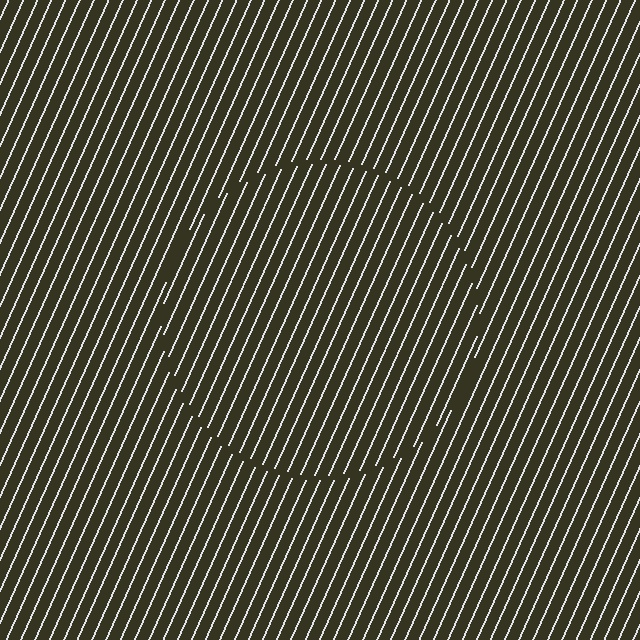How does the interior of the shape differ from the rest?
The interior of the shape contains the same grating, shifted by half a period — the contour is defined by the phase discontinuity where line-ends from the inner and outer gratings abut.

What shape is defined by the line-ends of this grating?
An illusory circle. The interior of the shape contains the same grating, shifted by half a period — the contour is defined by the phase discontinuity where line-ends from the inner and outer gratings abut.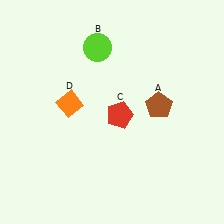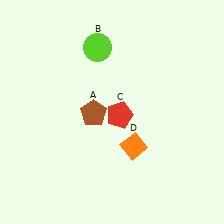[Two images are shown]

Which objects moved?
The objects that moved are: the brown pentagon (A), the orange diamond (D).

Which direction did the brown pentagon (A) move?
The brown pentagon (A) moved left.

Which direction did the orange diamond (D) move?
The orange diamond (D) moved right.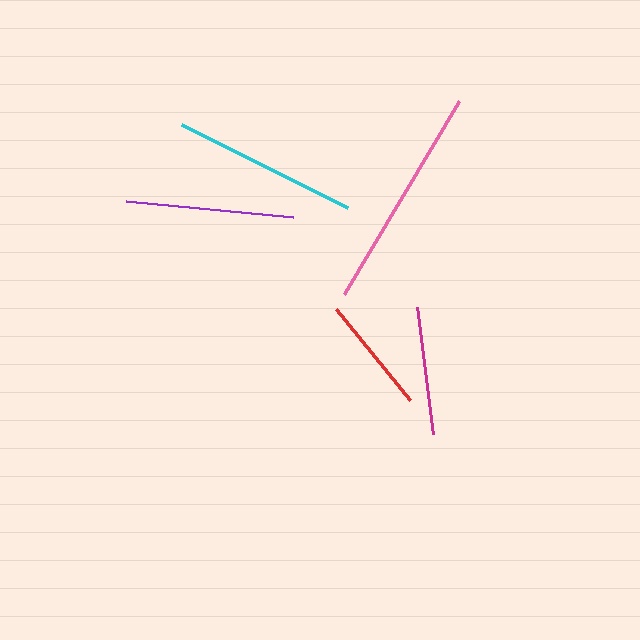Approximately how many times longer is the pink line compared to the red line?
The pink line is approximately 1.9 times the length of the red line.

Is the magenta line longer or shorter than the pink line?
The pink line is longer than the magenta line.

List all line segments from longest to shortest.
From longest to shortest: pink, cyan, purple, magenta, red.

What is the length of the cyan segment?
The cyan segment is approximately 186 pixels long.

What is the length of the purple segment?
The purple segment is approximately 167 pixels long.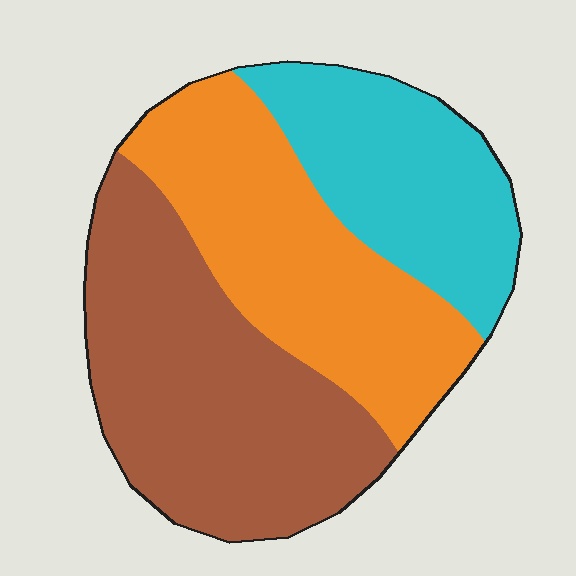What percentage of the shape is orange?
Orange takes up about one third (1/3) of the shape.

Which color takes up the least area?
Cyan, at roughly 25%.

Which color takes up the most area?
Brown, at roughly 40%.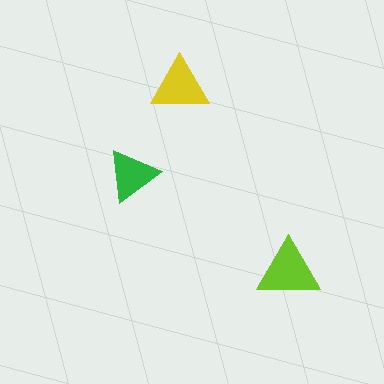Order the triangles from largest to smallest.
the lime one, the yellow one, the green one.